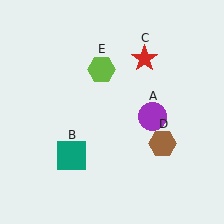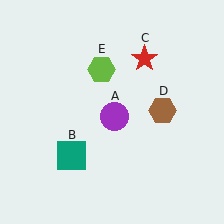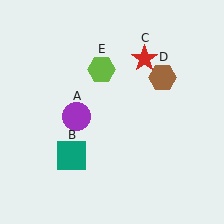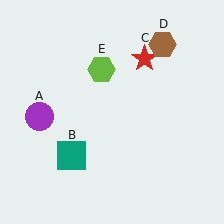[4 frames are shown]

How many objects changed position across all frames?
2 objects changed position: purple circle (object A), brown hexagon (object D).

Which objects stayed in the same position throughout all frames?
Teal square (object B) and red star (object C) and lime hexagon (object E) remained stationary.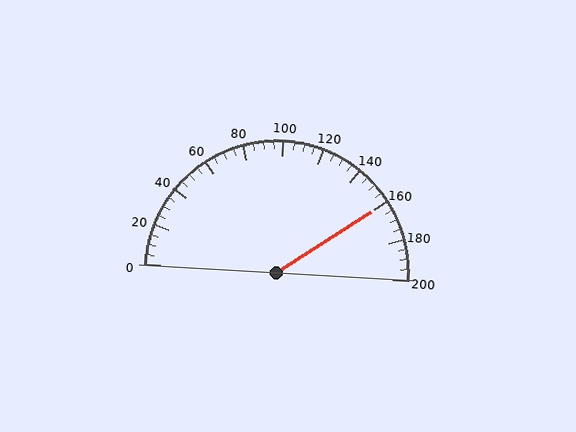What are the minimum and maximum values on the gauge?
The gauge ranges from 0 to 200.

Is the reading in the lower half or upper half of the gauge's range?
The reading is in the upper half of the range (0 to 200).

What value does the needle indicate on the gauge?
The needle indicates approximately 160.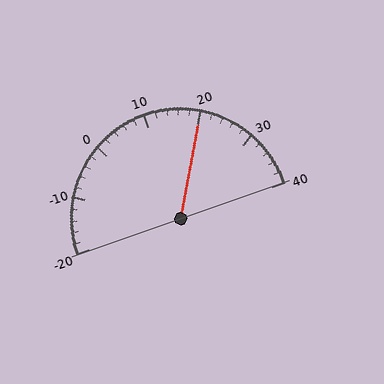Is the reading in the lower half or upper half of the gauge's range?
The reading is in the upper half of the range (-20 to 40).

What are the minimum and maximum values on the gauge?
The gauge ranges from -20 to 40.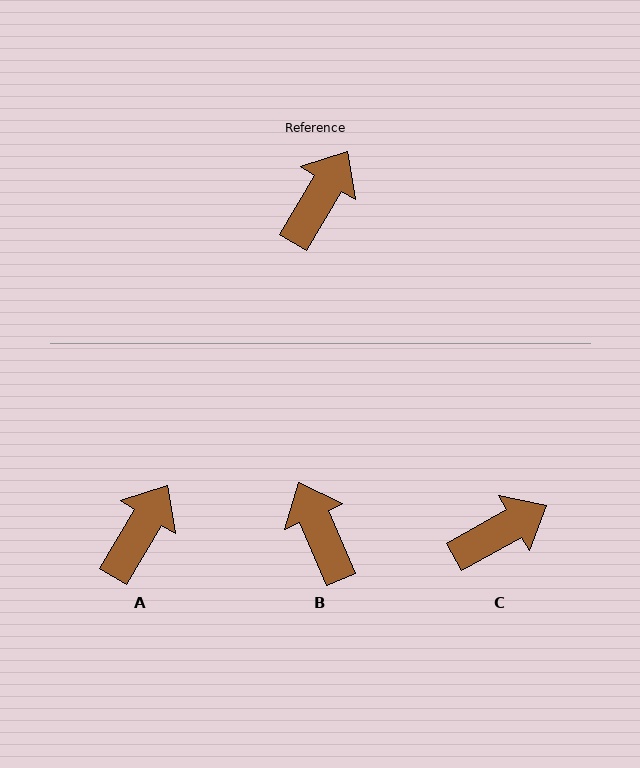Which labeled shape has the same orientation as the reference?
A.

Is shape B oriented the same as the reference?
No, it is off by about 55 degrees.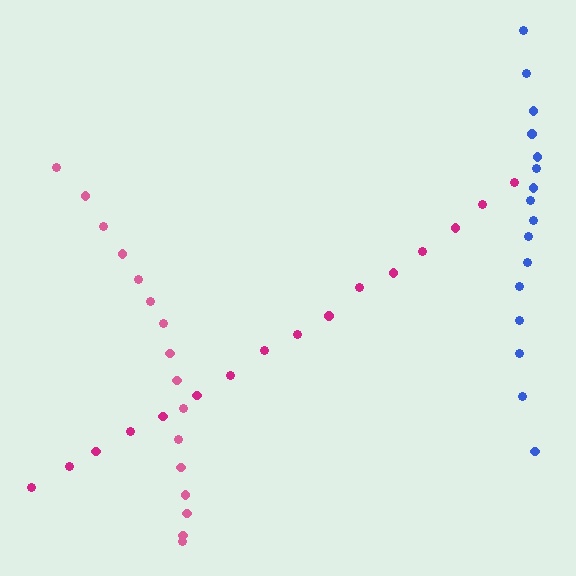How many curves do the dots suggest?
There are 3 distinct paths.